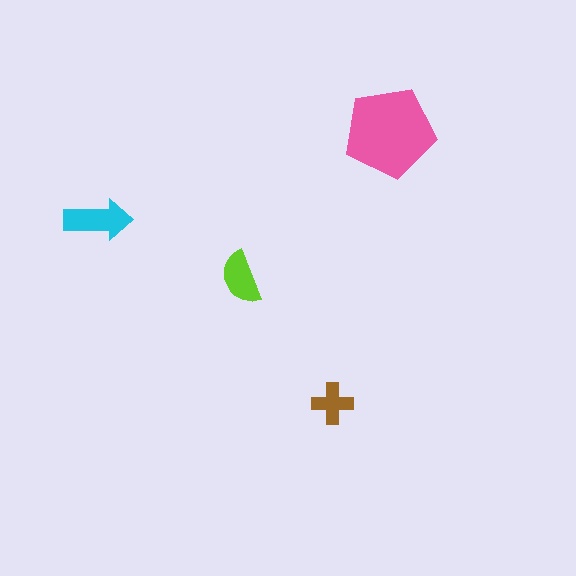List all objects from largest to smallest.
The pink pentagon, the cyan arrow, the lime semicircle, the brown cross.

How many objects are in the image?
There are 4 objects in the image.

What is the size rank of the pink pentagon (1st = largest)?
1st.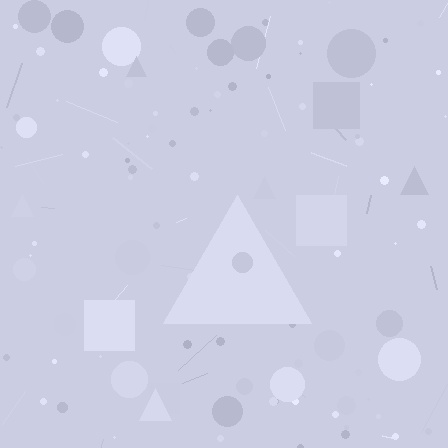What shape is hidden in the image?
A triangle is hidden in the image.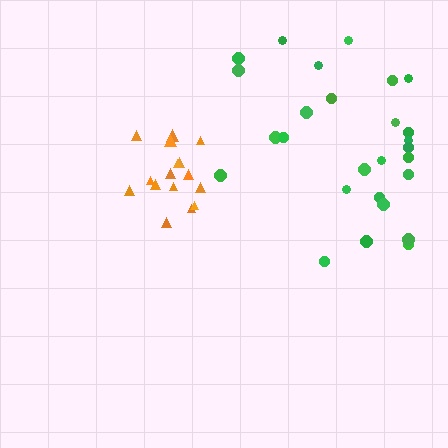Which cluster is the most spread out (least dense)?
Green.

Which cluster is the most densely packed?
Orange.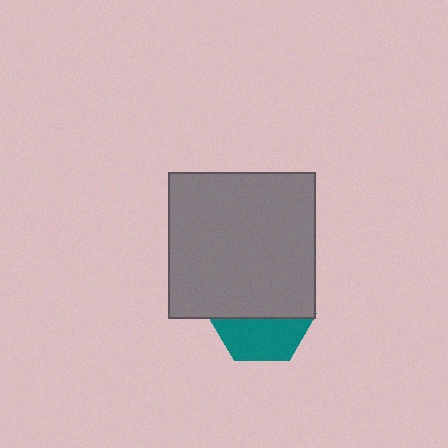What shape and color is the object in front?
The object in front is a gray square.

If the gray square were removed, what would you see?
You would see the complete teal hexagon.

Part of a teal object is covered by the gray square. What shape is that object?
It is a hexagon.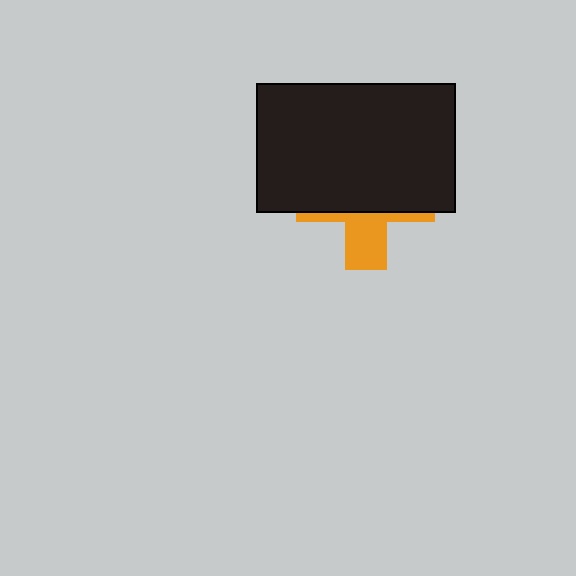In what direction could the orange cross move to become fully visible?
The orange cross could move down. That would shift it out from behind the black rectangle entirely.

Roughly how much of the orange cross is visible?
A small part of it is visible (roughly 32%).